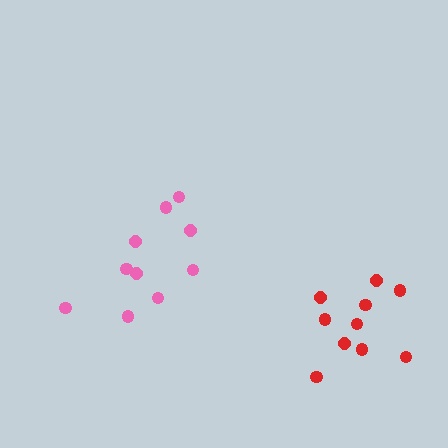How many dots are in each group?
Group 1: 10 dots, Group 2: 10 dots (20 total).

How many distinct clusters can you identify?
There are 2 distinct clusters.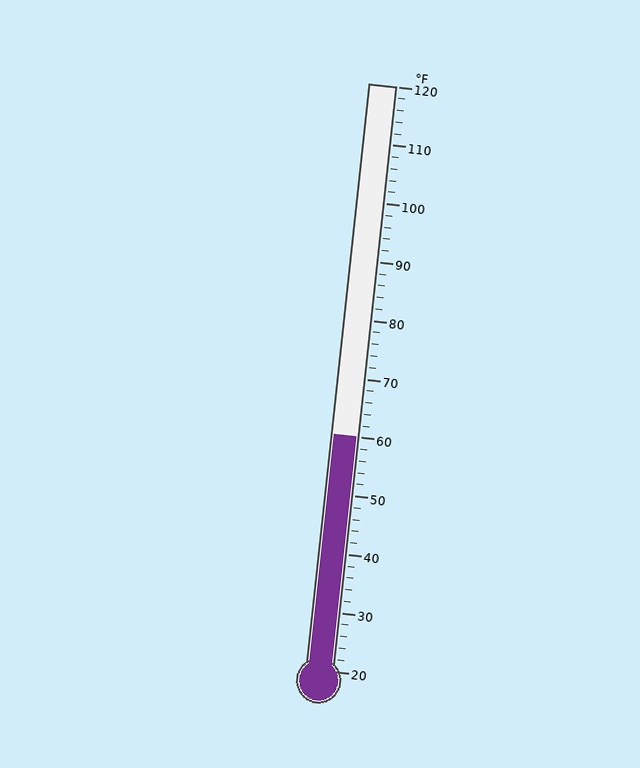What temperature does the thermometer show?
The thermometer shows approximately 60°F.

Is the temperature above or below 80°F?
The temperature is below 80°F.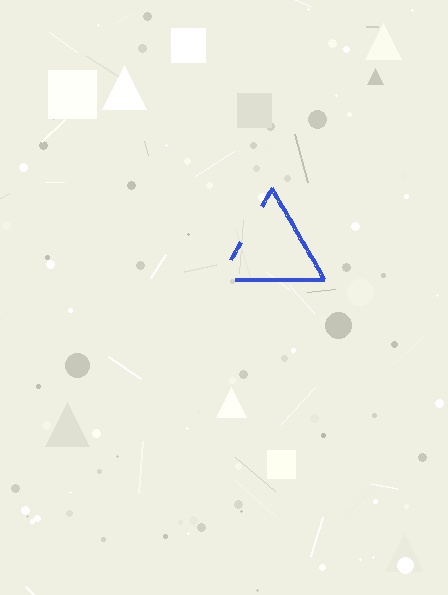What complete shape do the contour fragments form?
The contour fragments form a triangle.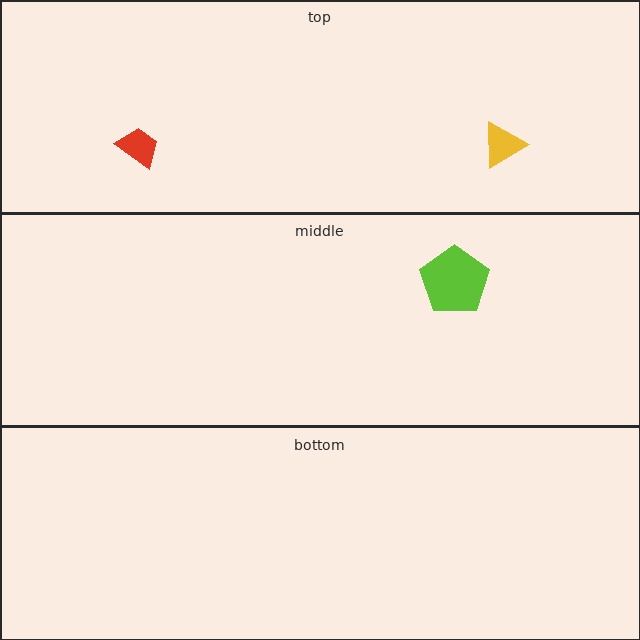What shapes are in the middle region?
The lime pentagon.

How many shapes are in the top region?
2.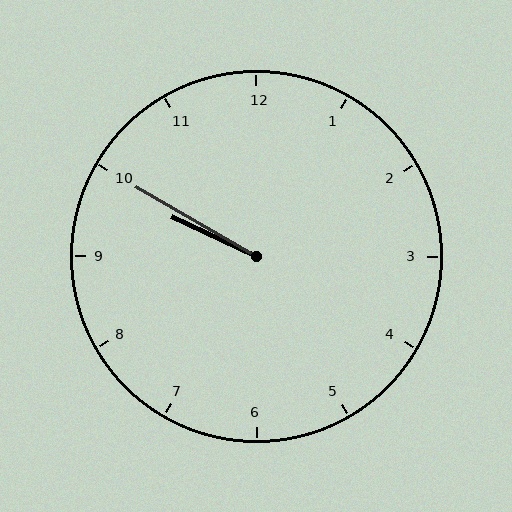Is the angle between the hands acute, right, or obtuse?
It is acute.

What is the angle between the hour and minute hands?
Approximately 5 degrees.